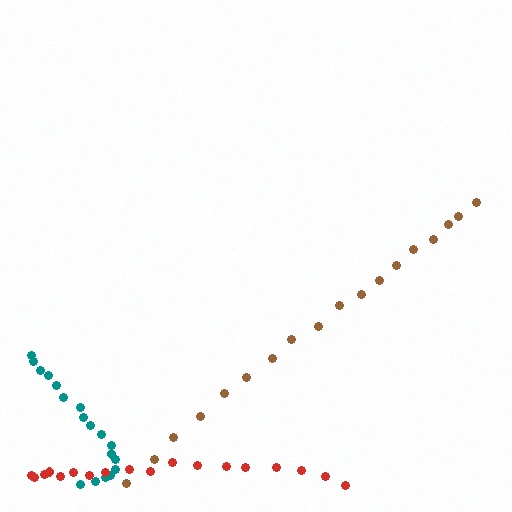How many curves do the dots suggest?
There are 3 distinct paths.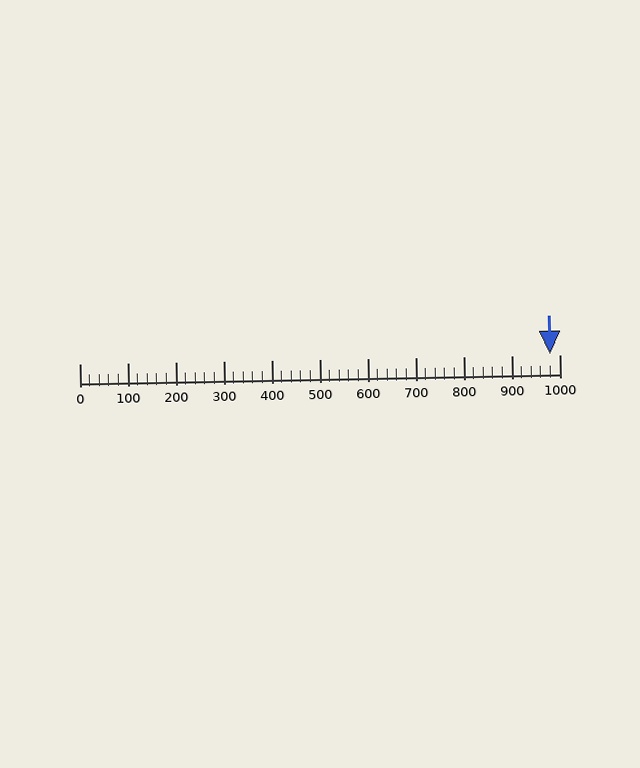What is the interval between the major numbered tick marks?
The major tick marks are spaced 100 units apart.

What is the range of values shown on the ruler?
The ruler shows values from 0 to 1000.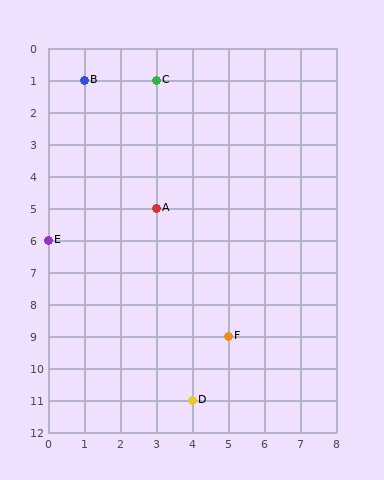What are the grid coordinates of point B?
Point B is at grid coordinates (1, 1).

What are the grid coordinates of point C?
Point C is at grid coordinates (3, 1).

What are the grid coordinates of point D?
Point D is at grid coordinates (4, 11).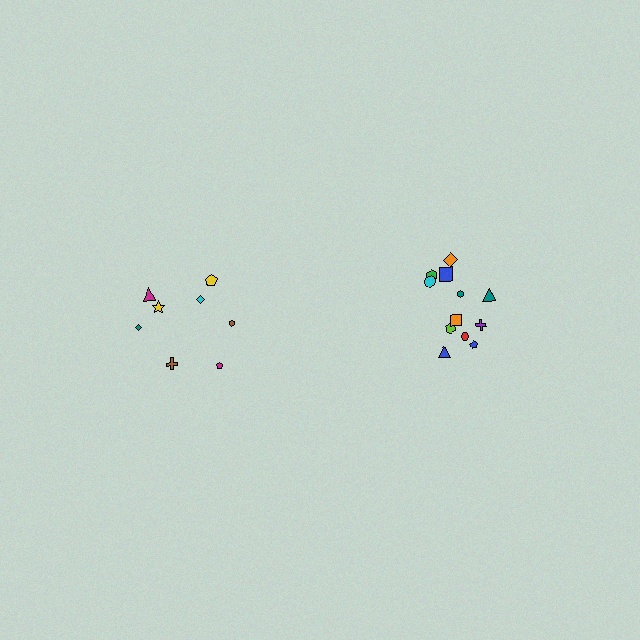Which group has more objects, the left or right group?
The right group.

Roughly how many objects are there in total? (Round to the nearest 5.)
Roughly 20 objects in total.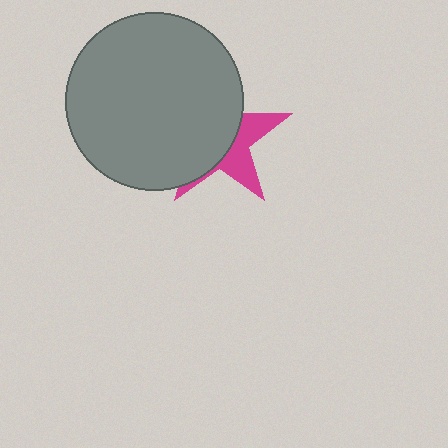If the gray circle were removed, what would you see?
You would see the complete magenta star.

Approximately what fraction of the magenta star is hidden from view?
Roughly 64% of the magenta star is hidden behind the gray circle.